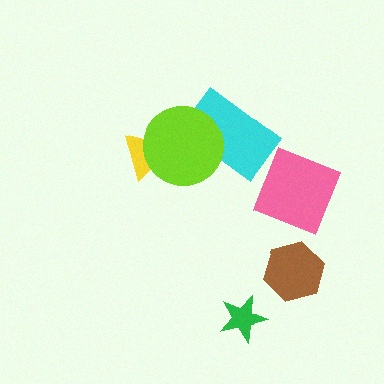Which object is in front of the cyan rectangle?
The lime circle is in front of the cyan rectangle.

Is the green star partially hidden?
No, no other shape covers it.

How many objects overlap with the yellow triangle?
1 object overlaps with the yellow triangle.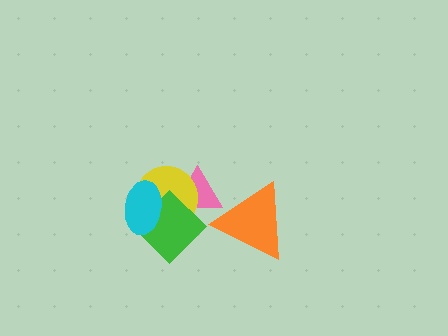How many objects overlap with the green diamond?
3 objects overlap with the green diamond.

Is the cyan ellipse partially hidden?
No, no other shape covers it.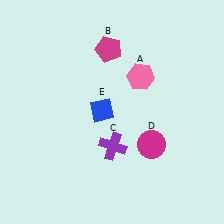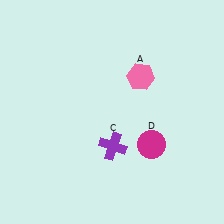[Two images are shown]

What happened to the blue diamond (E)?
The blue diamond (E) was removed in Image 2. It was in the top-left area of Image 1.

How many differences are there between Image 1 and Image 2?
There are 2 differences between the two images.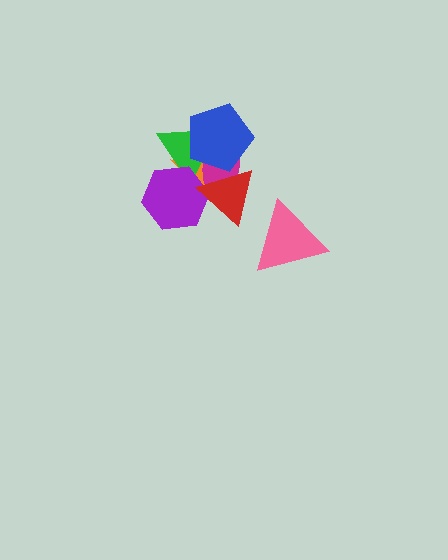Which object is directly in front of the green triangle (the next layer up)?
The magenta ellipse is directly in front of the green triangle.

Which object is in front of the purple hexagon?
The red triangle is in front of the purple hexagon.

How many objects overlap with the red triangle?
5 objects overlap with the red triangle.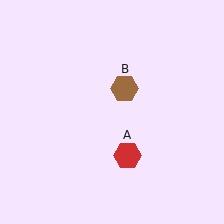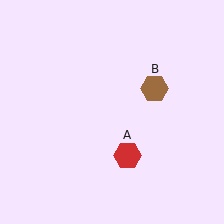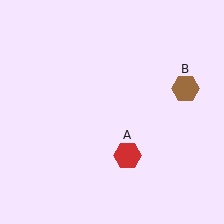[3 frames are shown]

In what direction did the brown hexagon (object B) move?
The brown hexagon (object B) moved right.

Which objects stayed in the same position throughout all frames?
Red hexagon (object A) remained stationary.